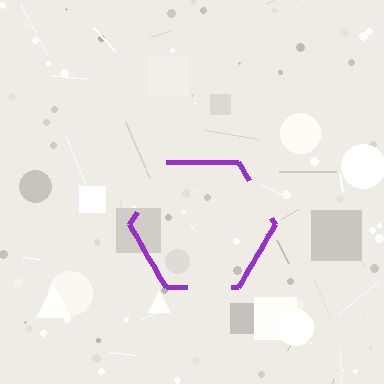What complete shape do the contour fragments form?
The contour fragments form a hexagon.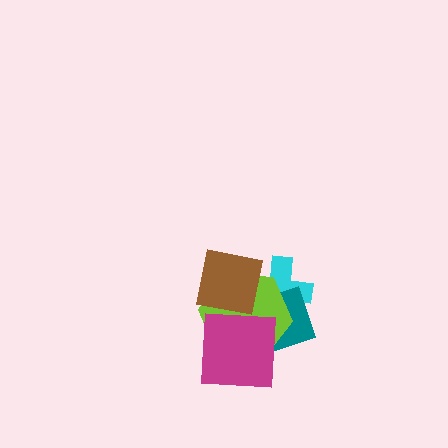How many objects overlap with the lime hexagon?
4 objects overlap with the lime hexagon.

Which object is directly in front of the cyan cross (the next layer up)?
The teal diamond is directly in front of the cyan cross.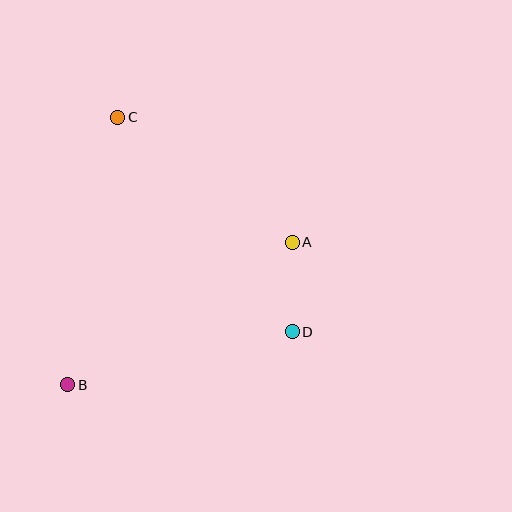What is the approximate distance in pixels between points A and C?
The distance between A and C is approximately 215 pixels.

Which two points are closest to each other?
Points A and D are closest to each other.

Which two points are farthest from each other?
Points C and D are farthest from each other.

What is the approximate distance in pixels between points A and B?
The distance between A and B is approximately 266 pixels.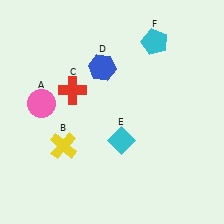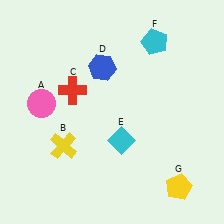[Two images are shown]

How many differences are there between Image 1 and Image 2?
There is 1 difference between the two images.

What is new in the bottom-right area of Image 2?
A yellow pentagon (G) was added in the bottom-right area of Image 2.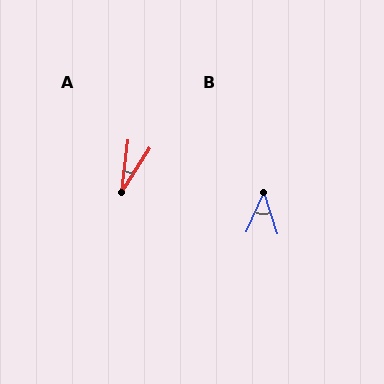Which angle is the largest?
B, at approximately 42 degrees.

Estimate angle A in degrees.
Approximately 25 degrees.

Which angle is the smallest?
A, at approximately 25 degrees.